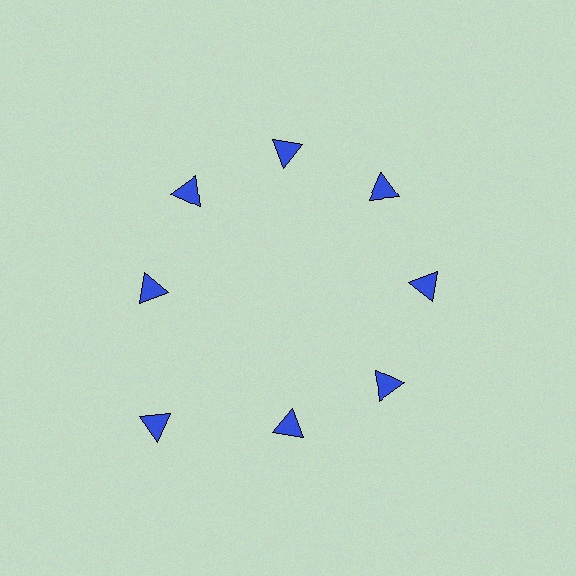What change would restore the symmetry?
The symmetry would be restored by moving it inward, back onto the ring so that all 8 triangles sit at equal angles and equal distance from the center.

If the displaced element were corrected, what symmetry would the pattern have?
It would have 8-fold rotational symmetry — the pattern would map onto itself every 45 degrees.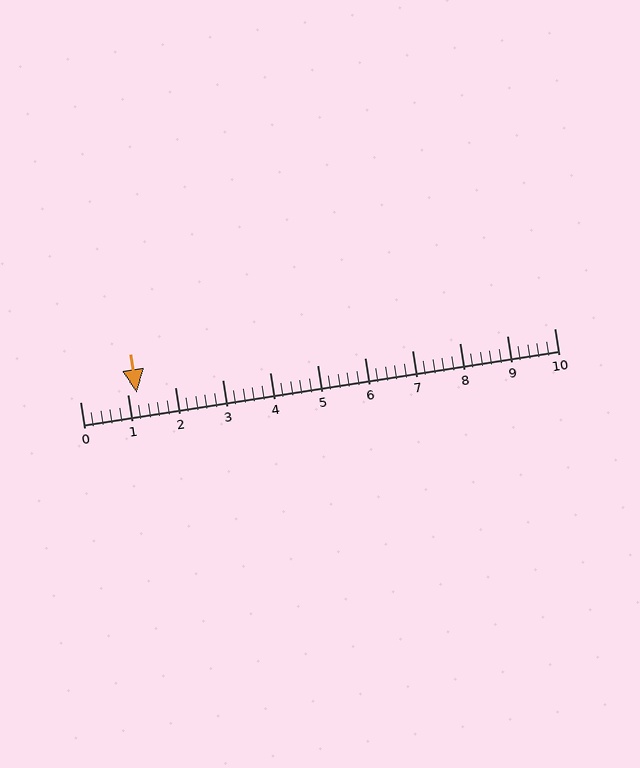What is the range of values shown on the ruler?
The ruler shows values from 0 to 10.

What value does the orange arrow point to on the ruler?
The orange arrow points to approximately 1.2.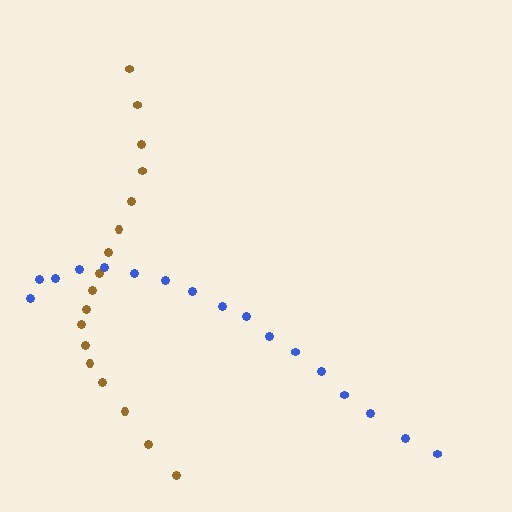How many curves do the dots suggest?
There are 2 distinct paths.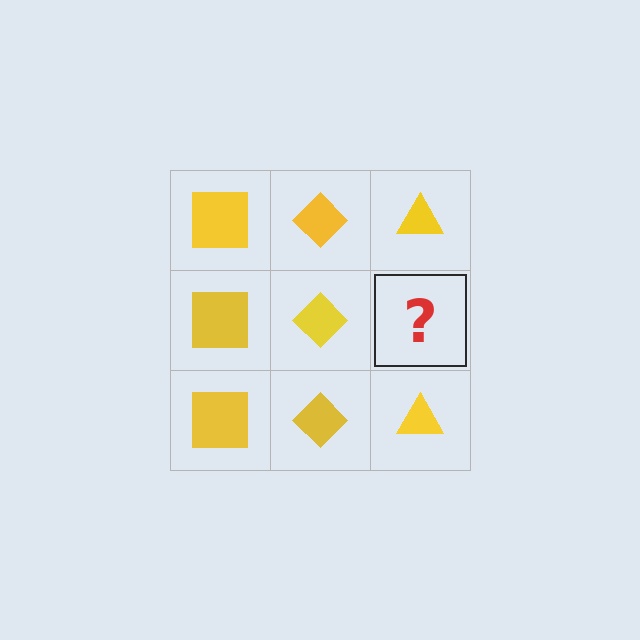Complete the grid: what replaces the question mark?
The question mark should be replaced with a yellow triangle.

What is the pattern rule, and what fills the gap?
The rule is that each column has a consistent shape. The gap should be filled with a yellow triangle.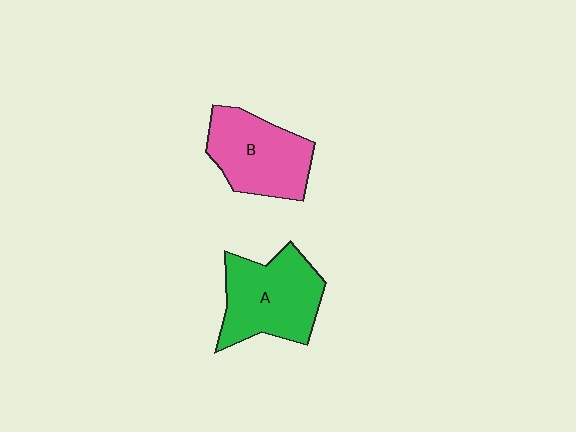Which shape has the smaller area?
Shape B (pink).